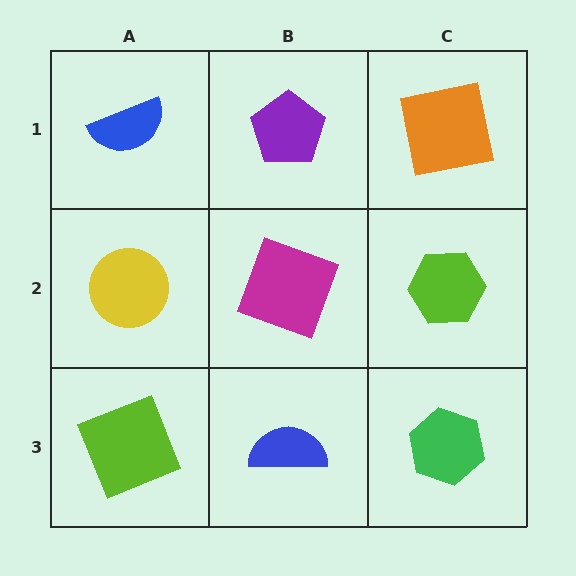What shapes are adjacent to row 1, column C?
A lime hexagon (row 2, column C), a purple pentagon (row 1, column B).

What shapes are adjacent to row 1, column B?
A magenta square (row 2, column B), a blue semicircle (row 1, column A), an orange square (row 1, column C).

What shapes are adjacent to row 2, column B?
A purple pentagon (row 1, column B), a blue semicircle (row 3, column B), a yellow circle (row 2, column A), a lime hexagon (row 2, column C).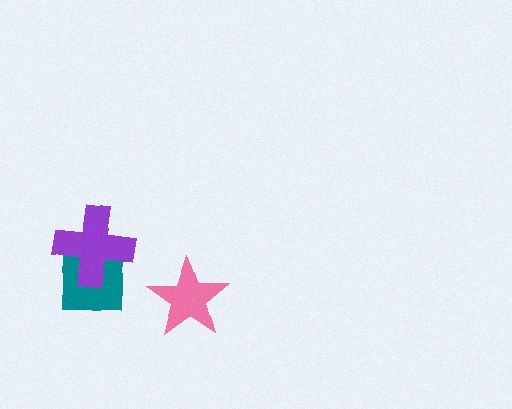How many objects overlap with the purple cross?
1 object overlaps with the purple cross.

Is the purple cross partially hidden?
No, no other shape covers it.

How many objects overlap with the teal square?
1 object overlaps with the teal square.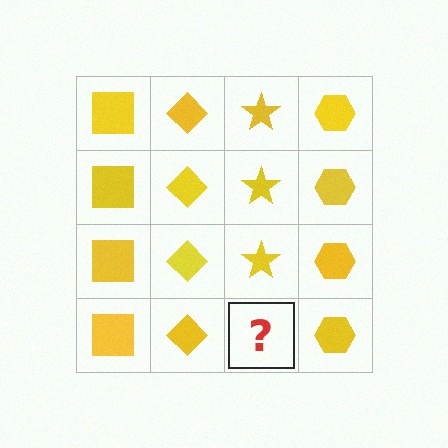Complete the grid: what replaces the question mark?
The question mark should be replaced with a yellow star.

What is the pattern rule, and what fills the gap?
The rule is that each column has a consistent shape. The gap should be filled with a yellow star.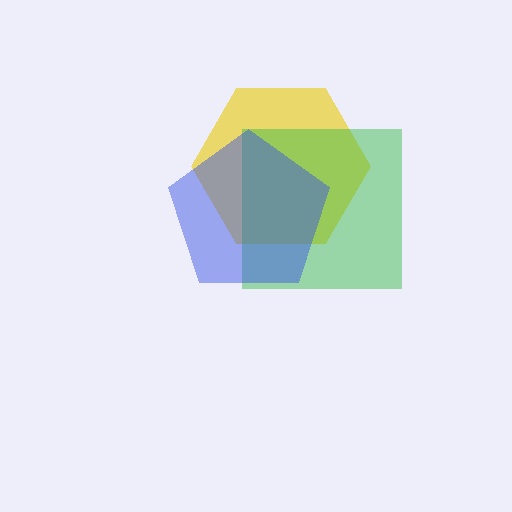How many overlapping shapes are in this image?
There are 3 overlapping shapes in the image.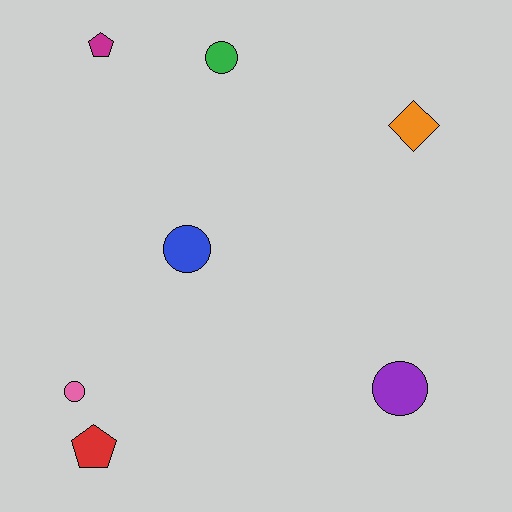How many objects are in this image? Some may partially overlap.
There are 7 objects.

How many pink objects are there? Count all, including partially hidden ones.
There is 1 pink object.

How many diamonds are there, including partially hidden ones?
There is 1 diamond.